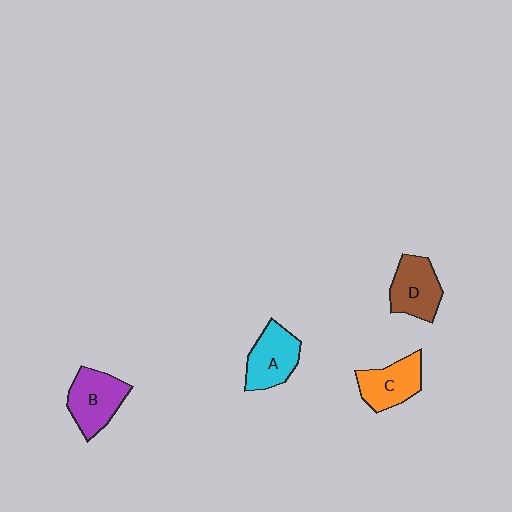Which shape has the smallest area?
Shape C (orange).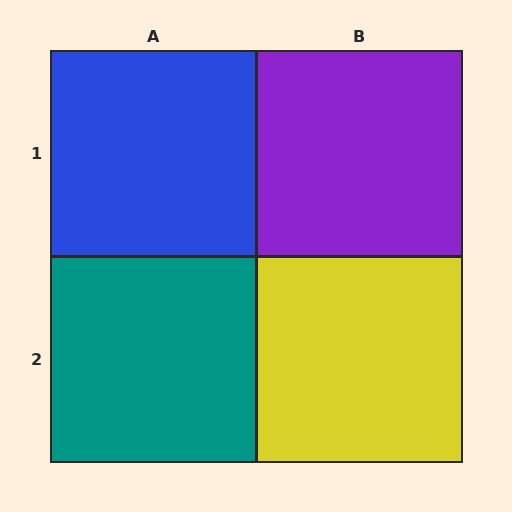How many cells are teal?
1 cell is teal.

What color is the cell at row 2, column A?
Teal.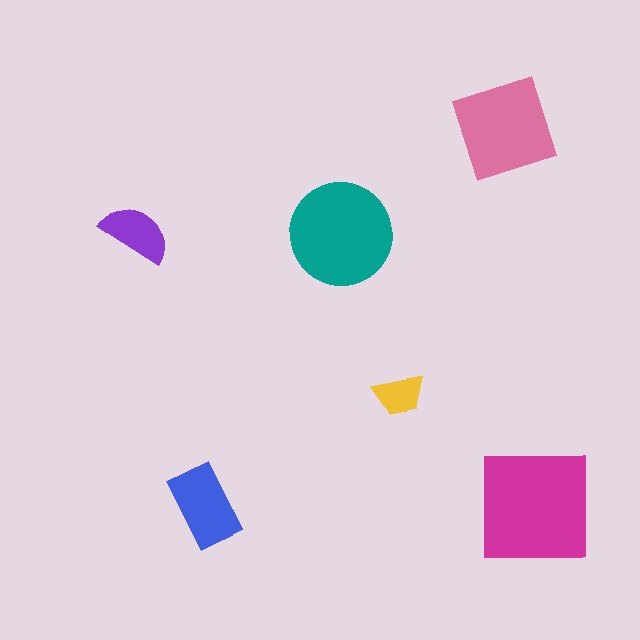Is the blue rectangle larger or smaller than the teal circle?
Smaller.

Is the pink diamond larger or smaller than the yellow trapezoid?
Larger.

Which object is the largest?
The magenta square.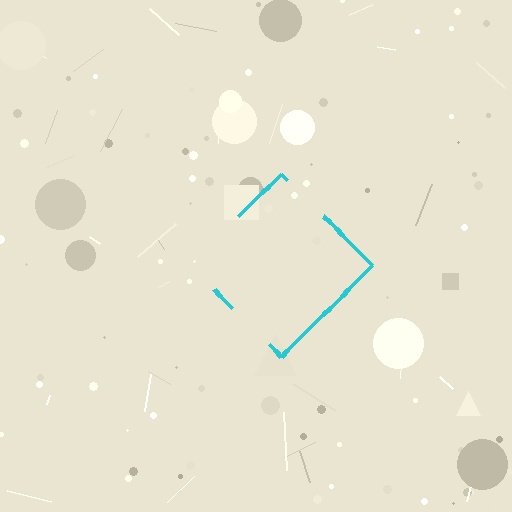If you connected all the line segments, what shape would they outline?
They would outline a diamond.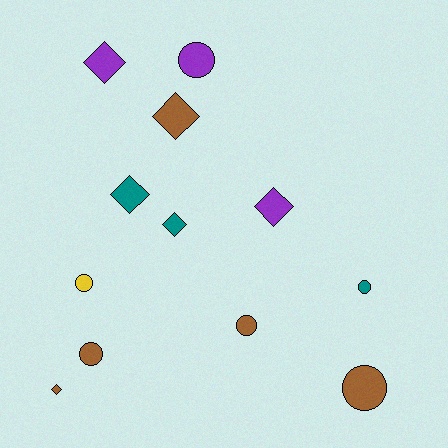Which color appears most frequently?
Brown, with 5 objects.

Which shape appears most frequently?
Circle, with 6 objects.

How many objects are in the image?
There are 12 objects.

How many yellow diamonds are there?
There are no yellow diamonds.